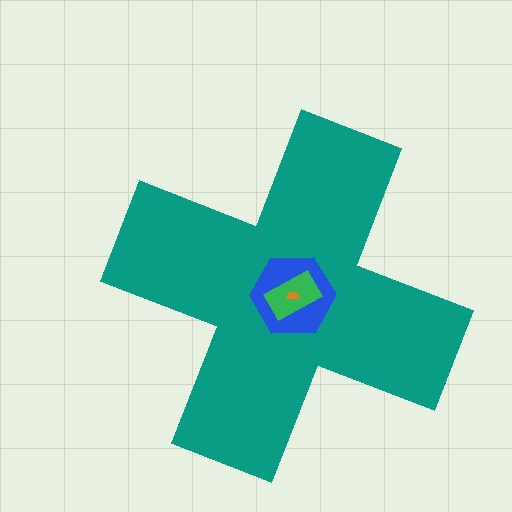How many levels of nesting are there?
4.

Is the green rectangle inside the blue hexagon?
Yes.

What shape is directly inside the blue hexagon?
The green rectangle.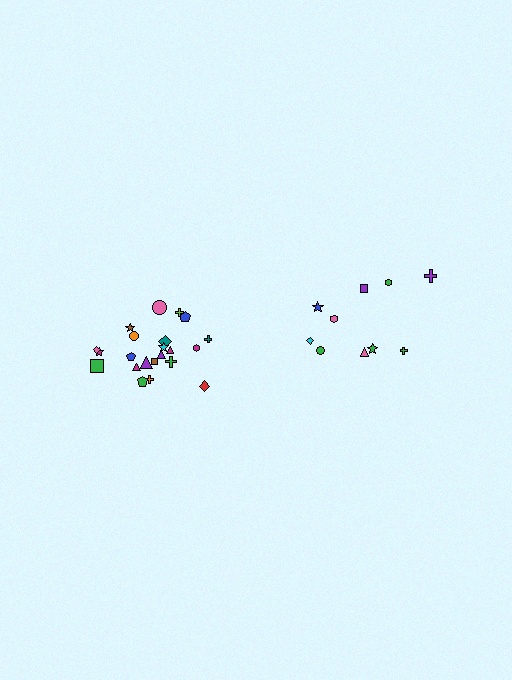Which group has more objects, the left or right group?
The left group.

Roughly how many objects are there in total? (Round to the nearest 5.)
Roughly 30 objects in total.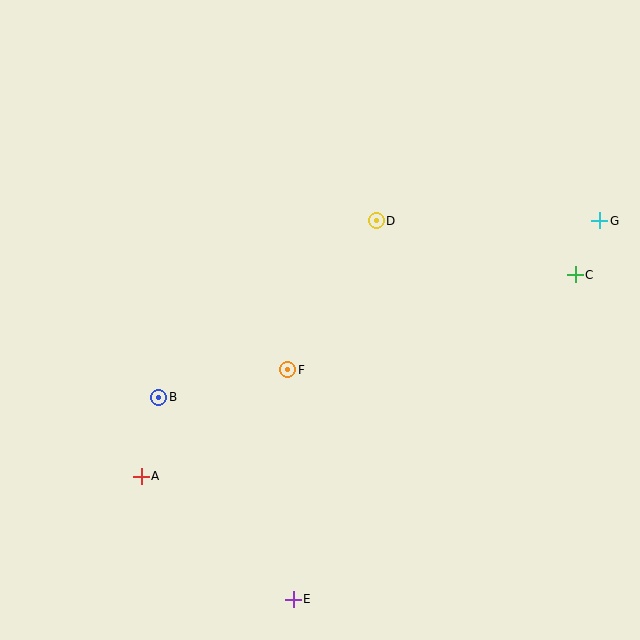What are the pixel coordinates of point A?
Point A is at (141, 476).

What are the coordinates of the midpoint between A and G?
The midpoint between A and G is at (370, 348).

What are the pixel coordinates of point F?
Point F is at (288, 370).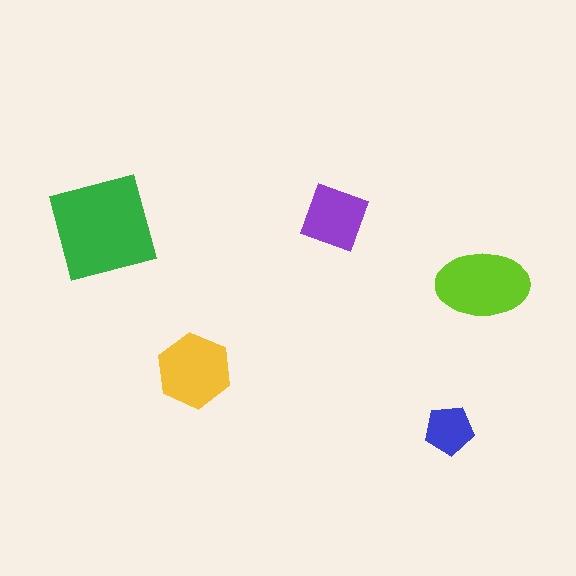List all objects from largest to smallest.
The green square, the lime ellipse, the yellow hexagon, the purple square, the blue pentagon.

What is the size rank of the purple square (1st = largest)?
4th.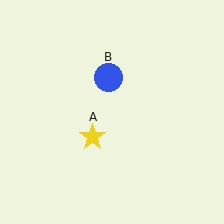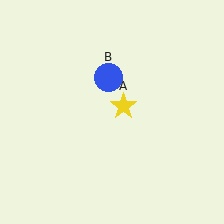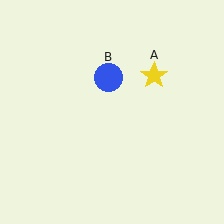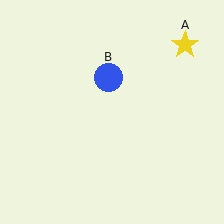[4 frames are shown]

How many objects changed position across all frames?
1 object changed position: yellow star (object A).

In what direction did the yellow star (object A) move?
The yellow star (object A) moved up and to the right.